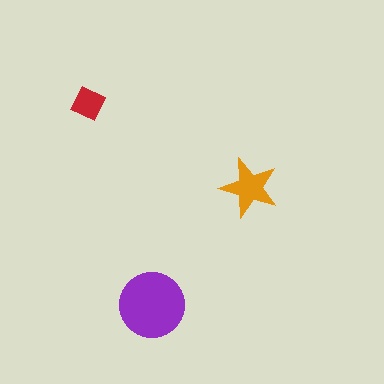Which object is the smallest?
The red diamond.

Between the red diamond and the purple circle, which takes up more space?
The purple circle.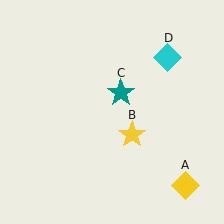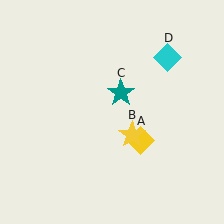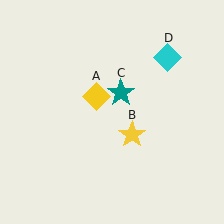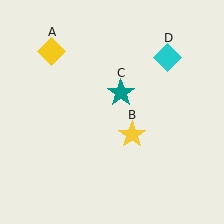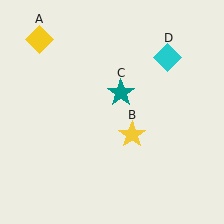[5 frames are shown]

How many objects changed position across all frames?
1 object changed position: yellow diamond (object A).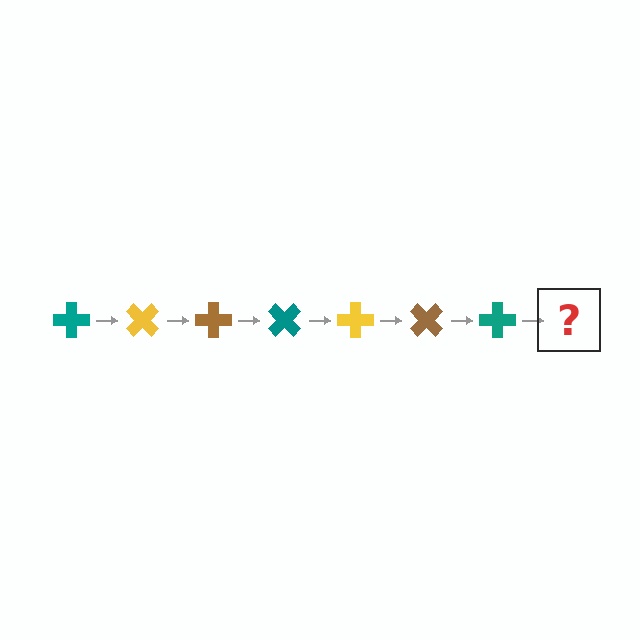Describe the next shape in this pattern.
It should be a yellow cross, rotated 315 degrees from the start.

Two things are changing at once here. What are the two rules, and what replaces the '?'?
The two rules are that it rotates 45 degrees each step and the color cycles through teal, yellow, and brown. The '?' should be a yellow cross, rotated 315 degrees from the start.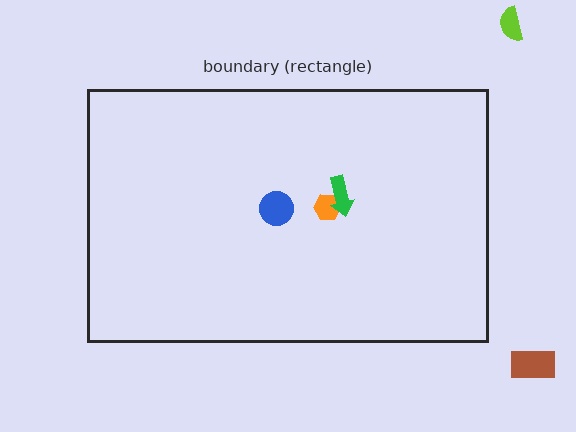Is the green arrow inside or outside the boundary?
Inside.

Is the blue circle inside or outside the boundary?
Inside.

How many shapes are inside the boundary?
3 inside, 2 outside.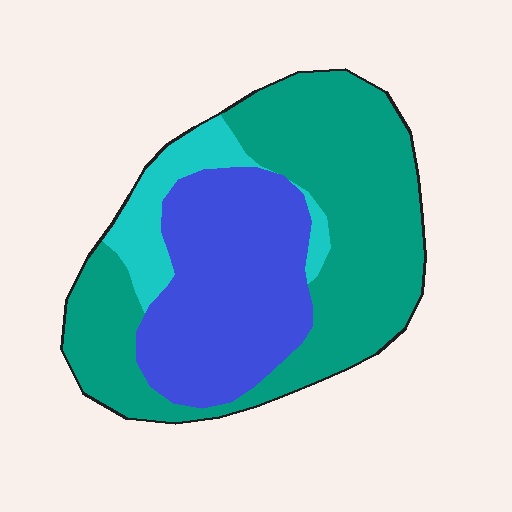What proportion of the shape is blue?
Blue takes up about one third (1/3) of the shape.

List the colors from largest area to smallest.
From largest to smallest: teal, blue, cyan.